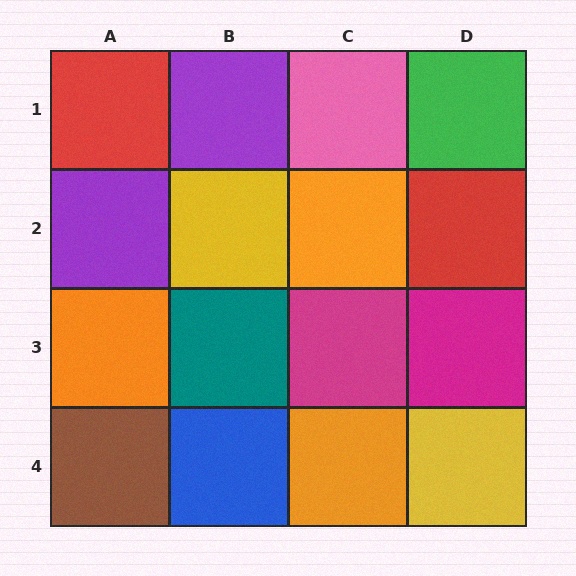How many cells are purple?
2 cells are purple.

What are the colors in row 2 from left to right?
Purple, yellow, orange, red.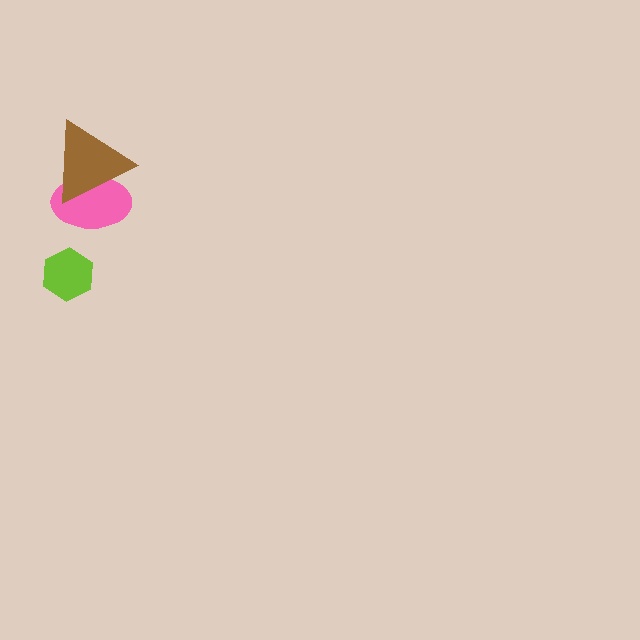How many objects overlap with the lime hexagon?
0 objects overlap with the lime hexagon.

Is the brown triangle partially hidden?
No, no other shape covers it.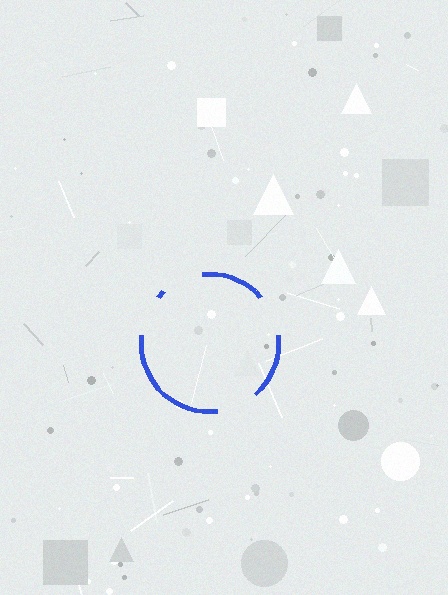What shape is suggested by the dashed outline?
The dashed outline suggests a circle.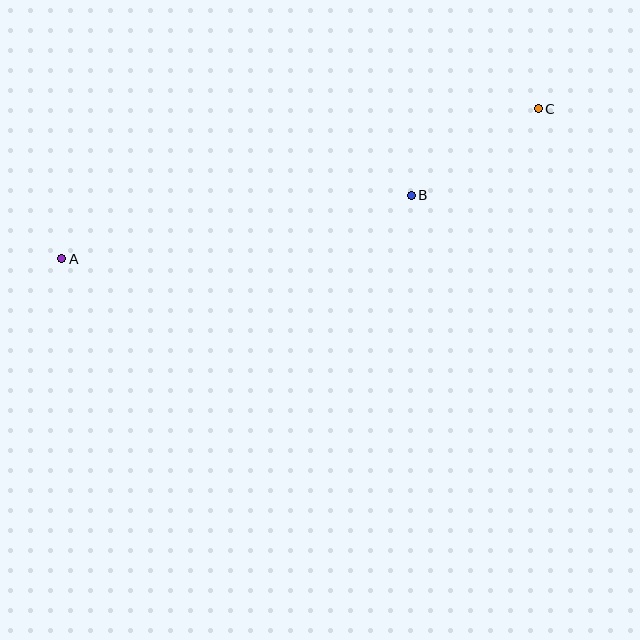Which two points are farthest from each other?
Points A and C are farthest from each other.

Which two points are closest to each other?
Points B and C are closest to each other.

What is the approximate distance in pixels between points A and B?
The distance between A and B is approximately 355 pixels.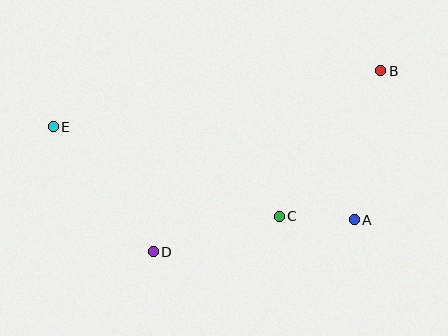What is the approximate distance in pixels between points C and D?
The distance between C and D is approximately 131 pixels.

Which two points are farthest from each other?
Points B and E are farthest from each other.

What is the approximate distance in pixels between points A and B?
The distance between A and B is approximately 151 pixels.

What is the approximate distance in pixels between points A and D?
The distance between A and D is approximately 203 pixels.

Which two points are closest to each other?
Points A and C are closest to each other.